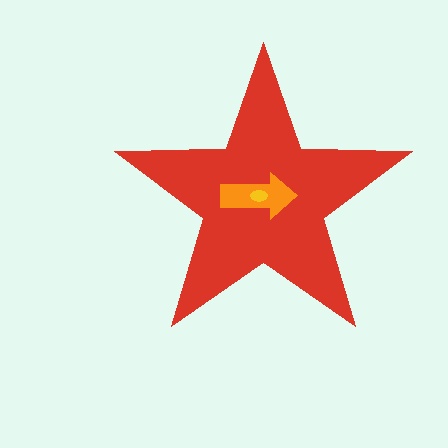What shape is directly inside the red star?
The orange arrow.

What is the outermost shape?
The red star.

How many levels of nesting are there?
3.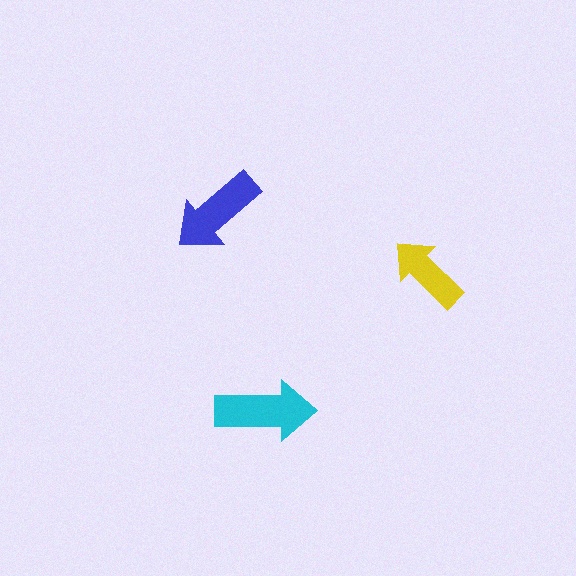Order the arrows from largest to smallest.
the cyan one, the blue one, the yellow one.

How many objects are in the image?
There are 3 objects in the image.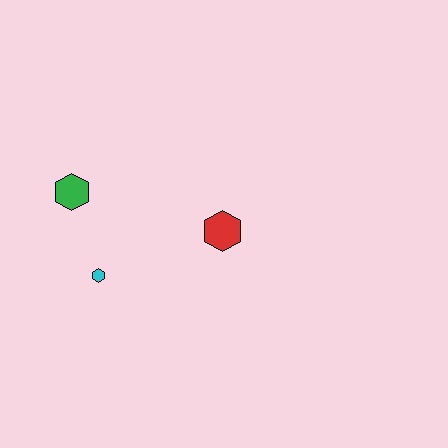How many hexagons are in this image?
There are 3 hexagons.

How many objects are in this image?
There are 3 objects.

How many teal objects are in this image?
There are no teal objects.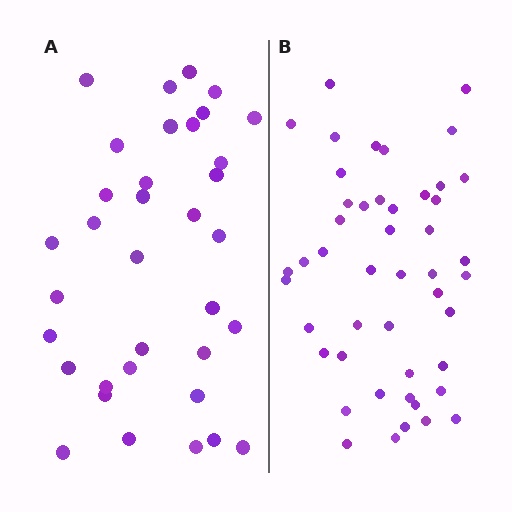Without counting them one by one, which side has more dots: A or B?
Region B (the right region) has more dots.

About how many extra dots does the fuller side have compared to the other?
Region B has roughly 12 or so more dots than region A.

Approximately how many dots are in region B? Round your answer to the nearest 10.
About 50 dots. (The exact count is 47, which rounds to 50.)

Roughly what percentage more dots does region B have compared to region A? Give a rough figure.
About 35% more.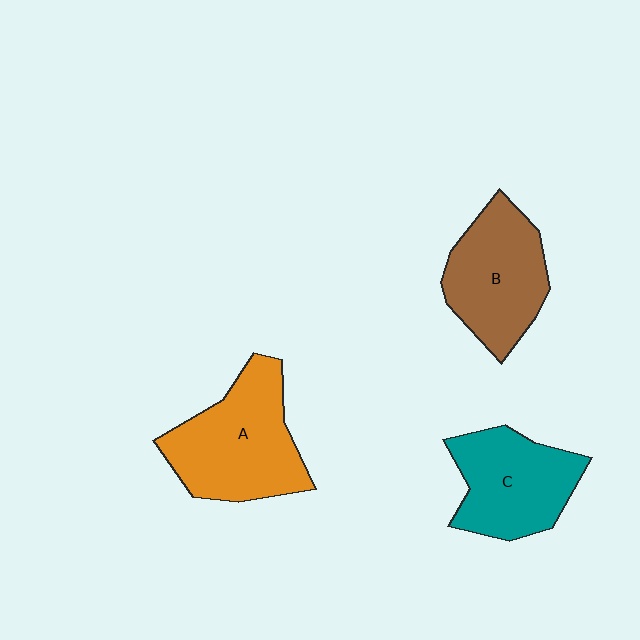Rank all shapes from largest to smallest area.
From largest to smallest: A (orange), B (brown), C (teal).